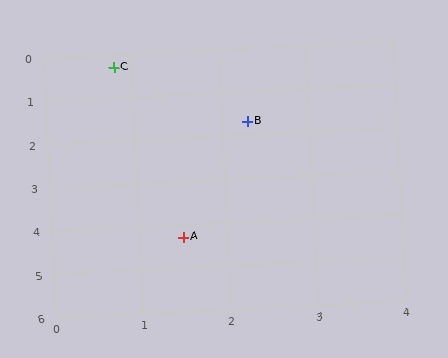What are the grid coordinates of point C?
Point C is at approximately (0.8, 0.3).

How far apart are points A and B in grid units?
Points A and B are about 2.7 grid units apart.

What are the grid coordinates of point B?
Point B is at approximately (2.3, 1.7).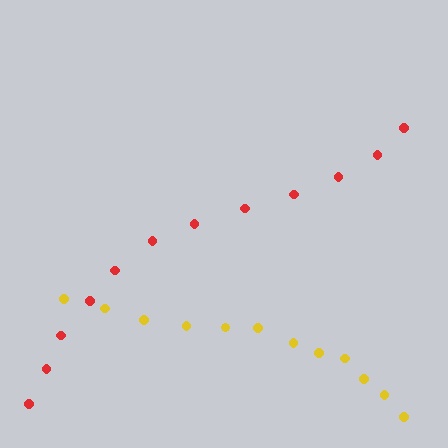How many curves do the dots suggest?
There are 2 distinct paths.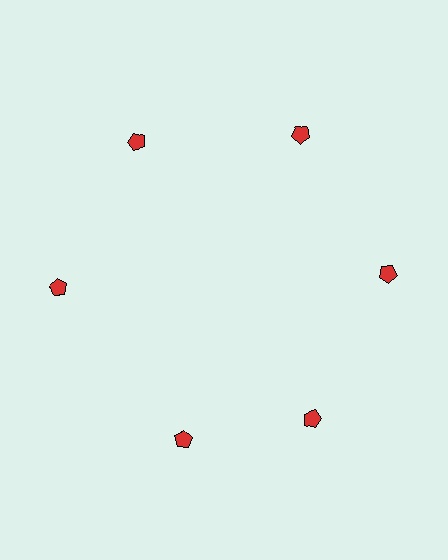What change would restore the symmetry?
The symmetry would be restored by rotating it back into even spacing with its neighbors so that all 6 pentagons sit at equal angles and equal distance from the center.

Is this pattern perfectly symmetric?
No. The 6 red pentagons are arranged in a ring, but one element near the 7 o'clock position is rotated out of alignment along the ring, breaking the 6-fold rotational symmetry.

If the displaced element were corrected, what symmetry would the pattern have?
It would have 6-fold rotational symmetry — the pattern would map onto itself every 60 degrees.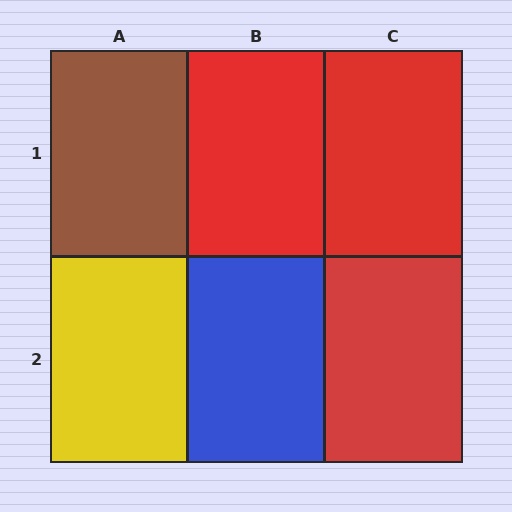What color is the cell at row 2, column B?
Blue.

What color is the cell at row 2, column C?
Red.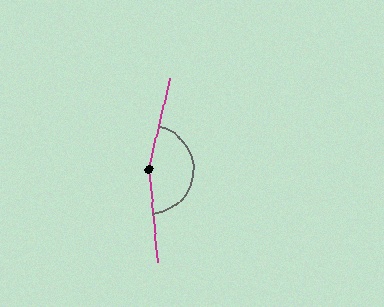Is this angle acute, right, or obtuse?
It is obtuse.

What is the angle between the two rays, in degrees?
Approximately 162 degrees.